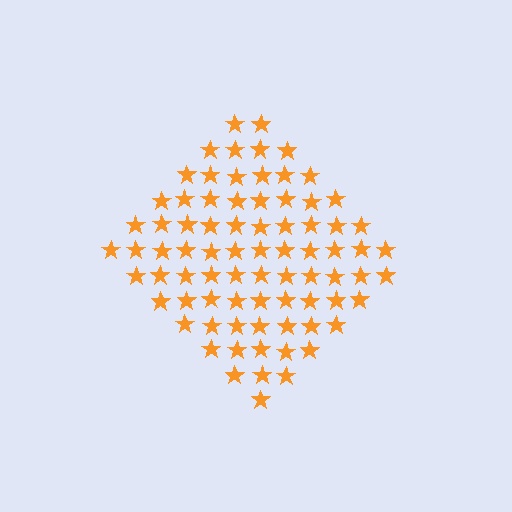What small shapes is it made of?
It is made of small stars.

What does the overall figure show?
The overall figure shows a diamond.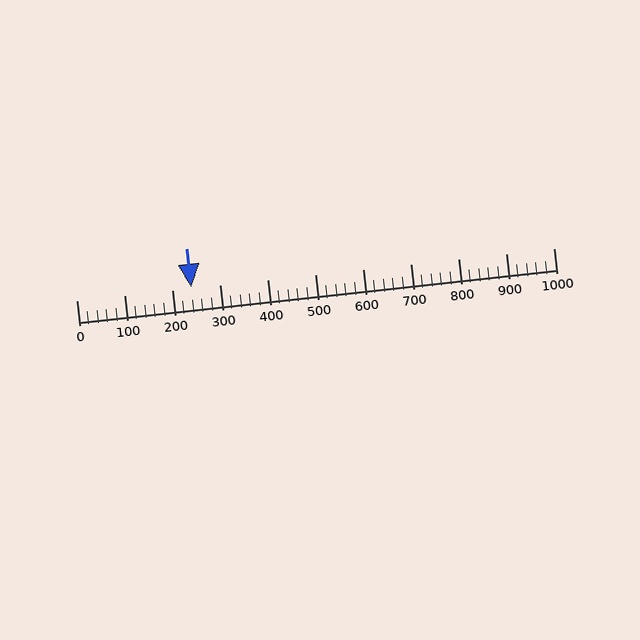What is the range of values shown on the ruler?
The ruler shows values from 0 to 1000.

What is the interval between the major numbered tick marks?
The major tick marks are spaced 100 units apart.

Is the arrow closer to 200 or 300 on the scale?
The arrow is closer to 200.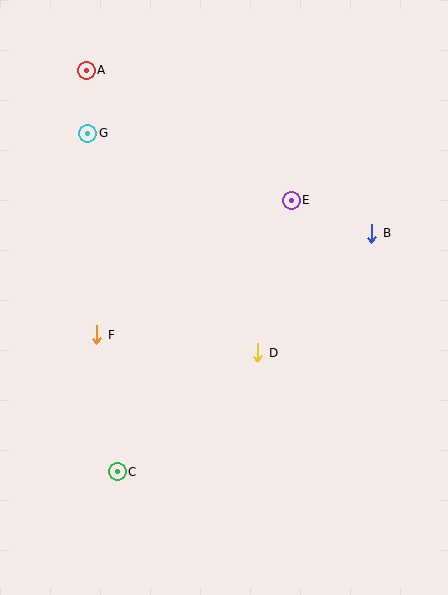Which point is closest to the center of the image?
Point D at (258, 353) is closest to the center.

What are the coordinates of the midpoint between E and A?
The midpoint between E and A is at (189, 135).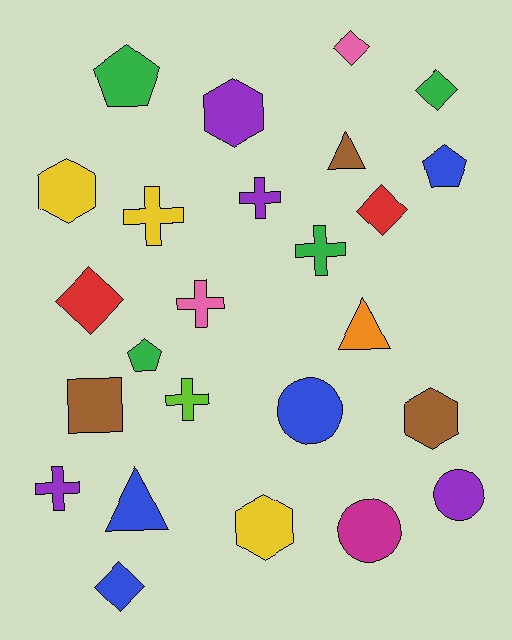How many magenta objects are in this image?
There is 1 magenta object.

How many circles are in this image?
There are 3 circles.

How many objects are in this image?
There are 25 objects.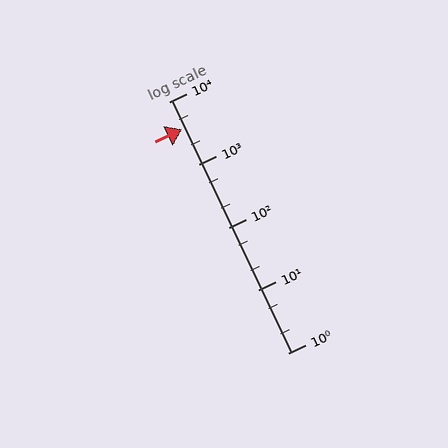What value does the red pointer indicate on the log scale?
The pointer indicates approximately 3700.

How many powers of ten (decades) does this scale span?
The scale spans 4 decades, from 1 to 10000.